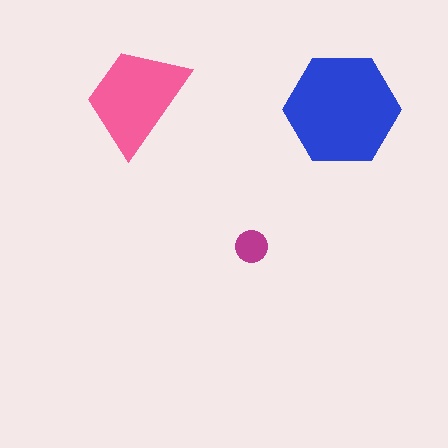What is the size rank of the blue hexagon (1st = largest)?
1st.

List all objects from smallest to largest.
The magenta circle, the pink trapezoid, the blue hexagon.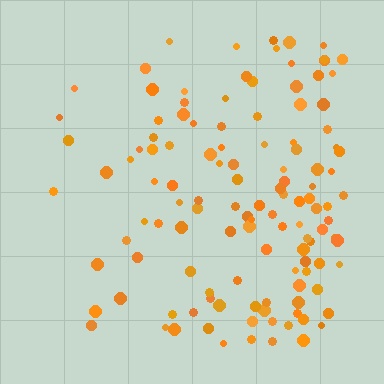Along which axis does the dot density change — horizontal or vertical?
Horizontal.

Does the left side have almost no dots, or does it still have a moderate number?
Still a moderate number, just noticeably fewer than the right.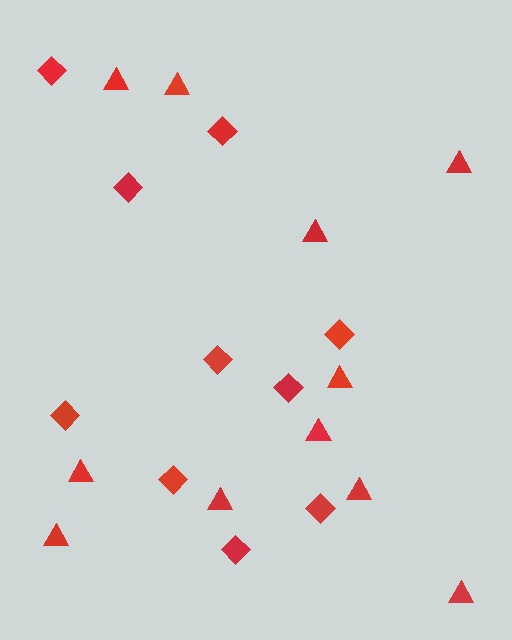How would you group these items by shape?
There are 2 groups: one group of diamonds (10) and one group of triangles (11).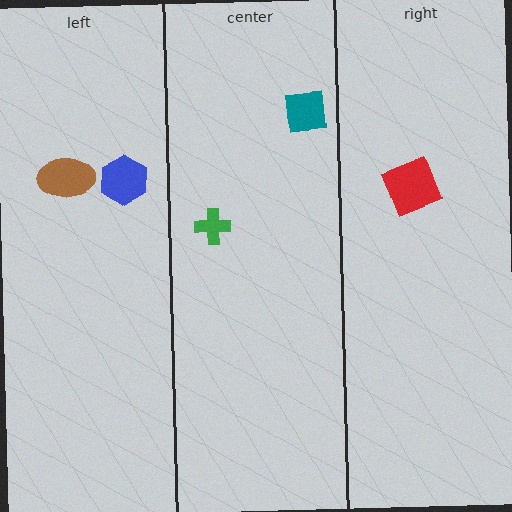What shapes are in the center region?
The green cross, the teal square.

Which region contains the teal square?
The center region.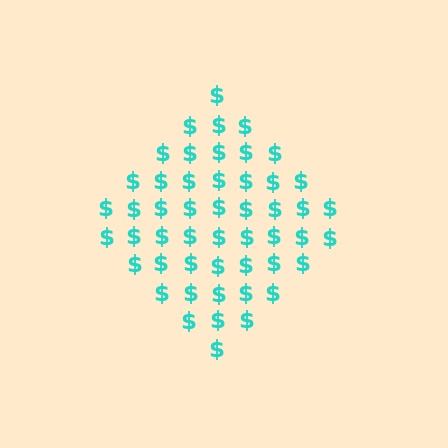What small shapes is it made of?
It is made of small dollar signs.